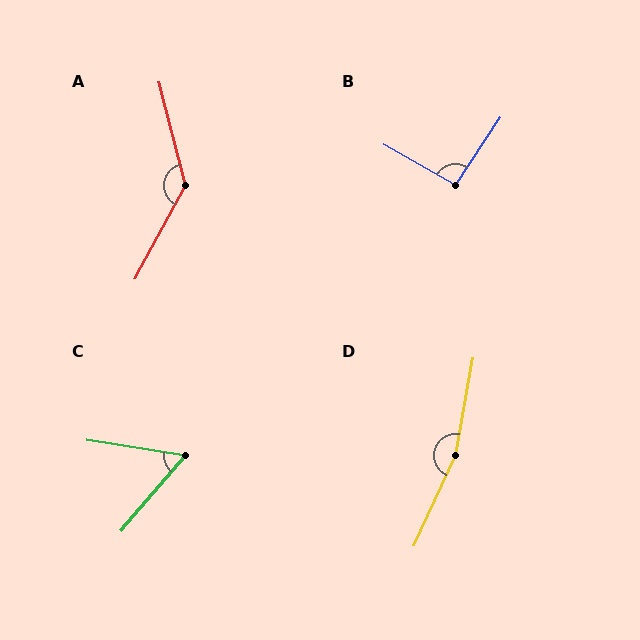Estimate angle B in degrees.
Approximately 94 degrees.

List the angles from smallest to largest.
C (59°), B (94°), A (137°), D (165°).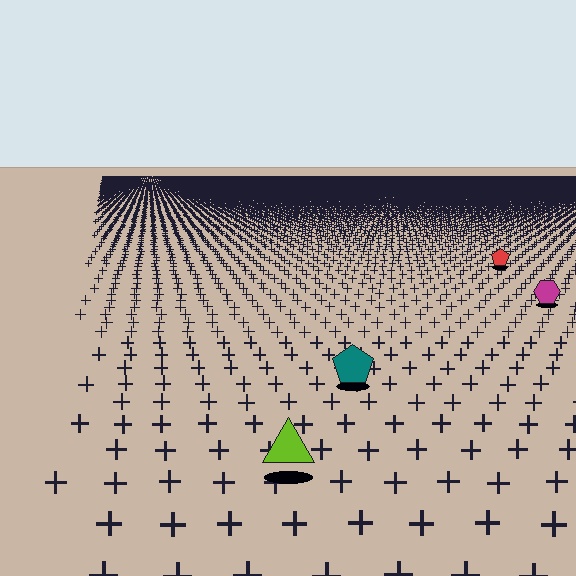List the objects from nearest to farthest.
From nearest to farthest: the lime triangle, the teal pentagon, the magenta hexagon, the red pentagon.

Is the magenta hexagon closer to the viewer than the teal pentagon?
No. The teal pentagon is closer — you can tell from the texture gradient: the ground texture is coarser near it.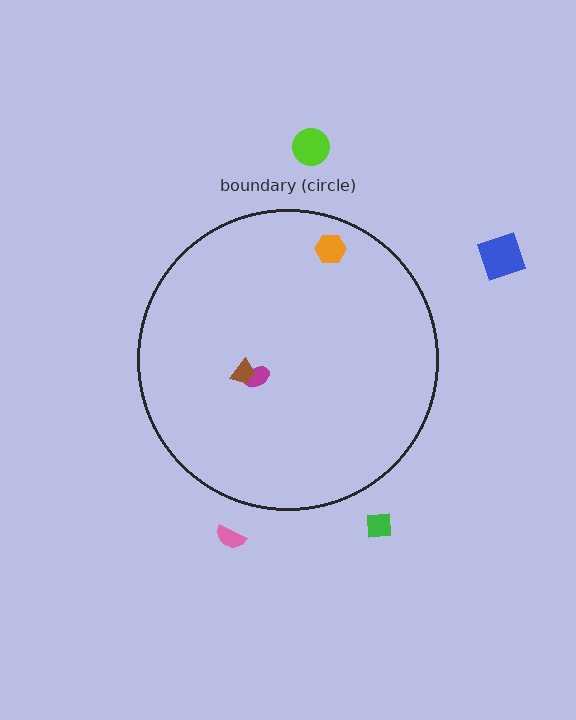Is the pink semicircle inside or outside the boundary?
Outside.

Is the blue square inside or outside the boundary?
Outside.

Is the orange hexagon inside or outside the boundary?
Inside.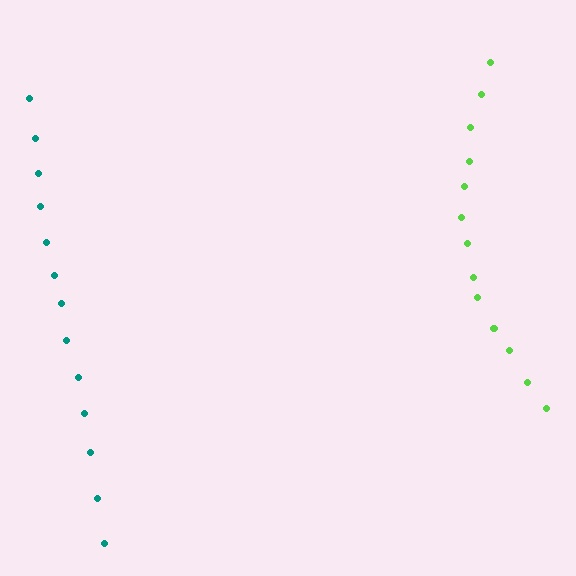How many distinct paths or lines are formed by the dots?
There are 2 distinct paths.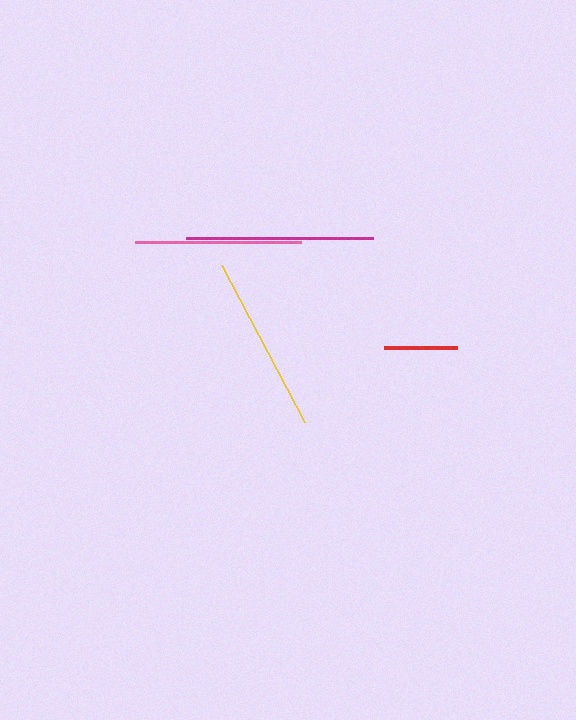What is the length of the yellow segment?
The yellow segment is approximately 177 pixels long.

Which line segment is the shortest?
The red line is the shortest at approximately 72 pixels.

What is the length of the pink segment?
The pink segment is approximately 165 pixels long.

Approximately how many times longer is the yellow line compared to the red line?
The yellow line is approximately 2.5 times the length of the red line.